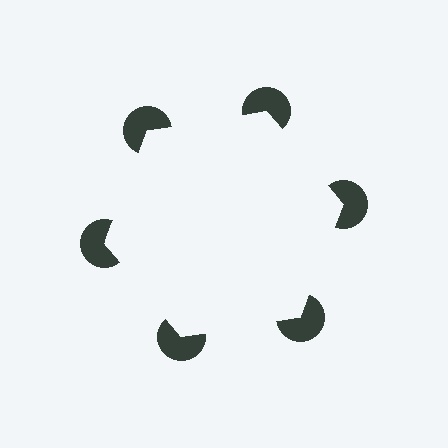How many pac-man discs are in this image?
There are 6 — one at each vertex of the illusory hexagon.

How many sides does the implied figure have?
6 sides.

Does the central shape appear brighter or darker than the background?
It typically appears slightly brighter than the background, even though no actual brightness change is drawn.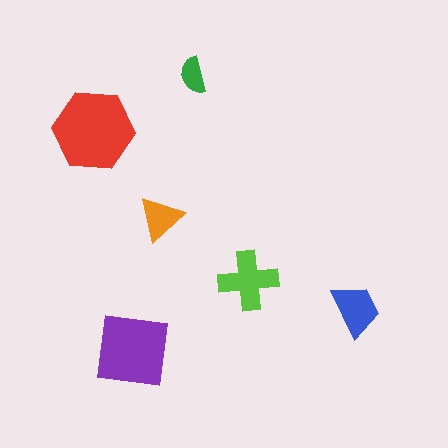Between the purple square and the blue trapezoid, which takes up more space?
The purple square.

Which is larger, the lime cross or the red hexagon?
The red hexagon.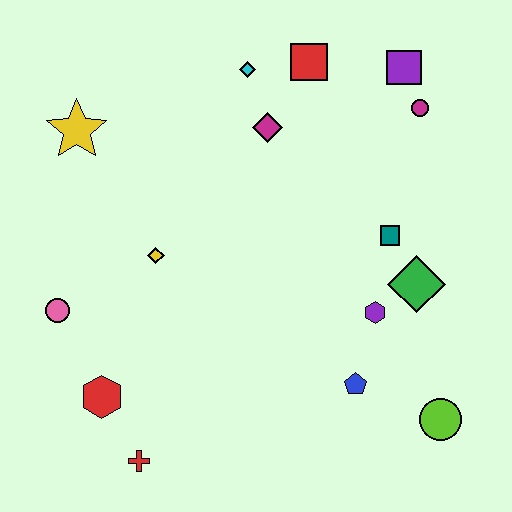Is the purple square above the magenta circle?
Yes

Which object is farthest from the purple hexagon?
The yellow star is farthest from the purple hexagon.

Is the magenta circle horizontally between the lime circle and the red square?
Yes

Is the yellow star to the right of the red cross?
No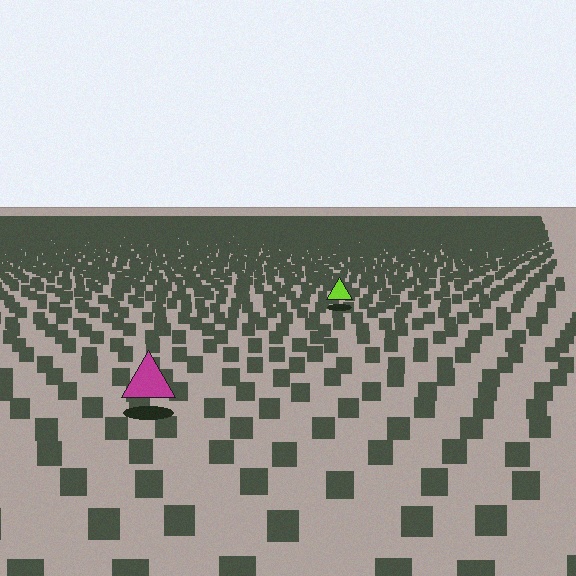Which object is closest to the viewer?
The magenta triangle is closest. The texture marks near it are larger and more spread out.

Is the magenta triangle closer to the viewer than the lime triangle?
Yes. The magenta triangle is closer — you can tell from the texture gradient: the ground texture is coarser near it.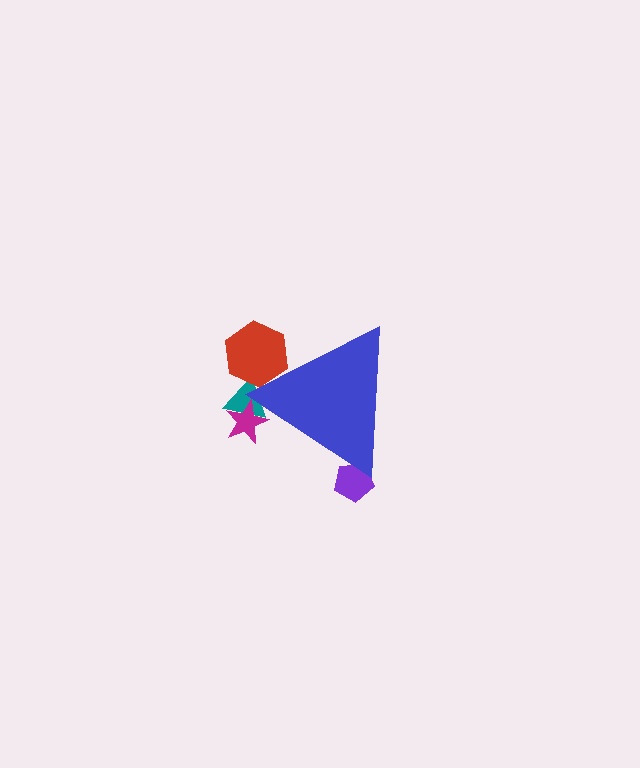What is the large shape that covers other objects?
A blue triangle.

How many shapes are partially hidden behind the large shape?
4 shapes are partially hidden.